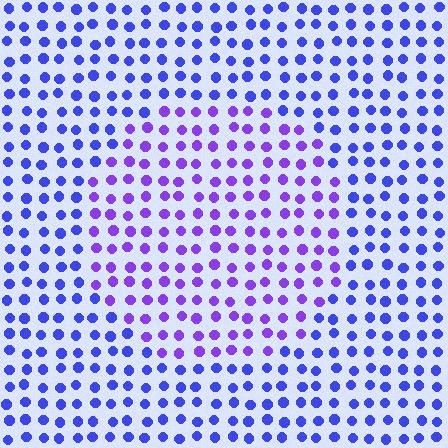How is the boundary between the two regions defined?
The boundary is defined purely by a slight shift in hue (about 32 degrees). Spacing, size, and orientation are identical on both sides.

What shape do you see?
I see a circle.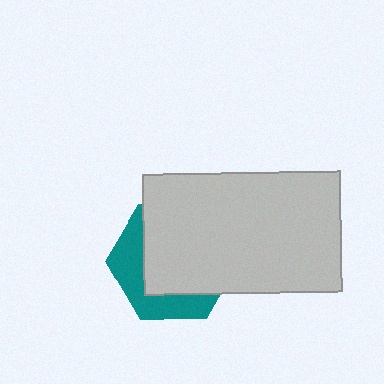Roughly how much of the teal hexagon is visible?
A small part of it is visible (roughly 35%).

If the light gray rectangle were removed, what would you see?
You would see the complete teal hexagon.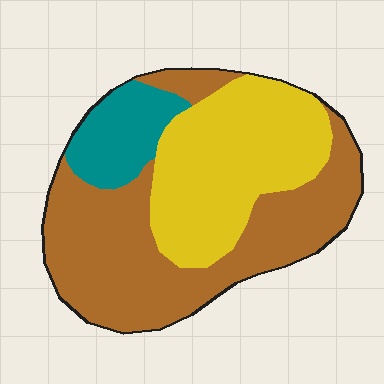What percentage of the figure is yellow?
Yellow takes up about three eighths (3/8) of the figure.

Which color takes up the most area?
Brown, at roughly 50%.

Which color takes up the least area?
Teal, at roughly 15%.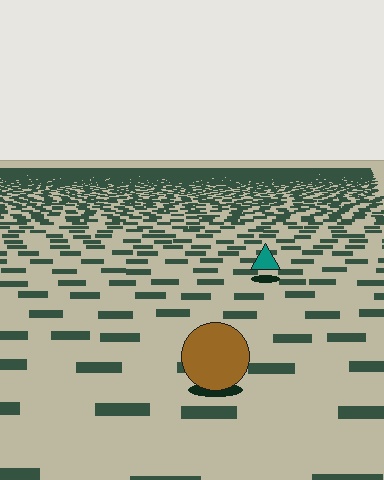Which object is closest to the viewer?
The brown circle is closest. The texture marks near it are larger and more spread out.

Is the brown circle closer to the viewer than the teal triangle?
Yes. The brown circle is closer — you can tell from the texture gradient: the ground texture is coarser near it.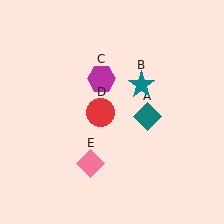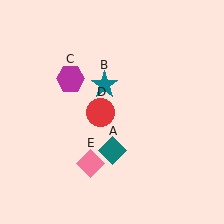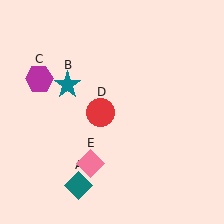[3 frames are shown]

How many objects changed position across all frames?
3 objects changed position: teal diamond (object A), teal star (object B), magenta hexagon (object C).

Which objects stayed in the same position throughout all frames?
Red circle (object D) and pink diamond (object E) remained stationary.